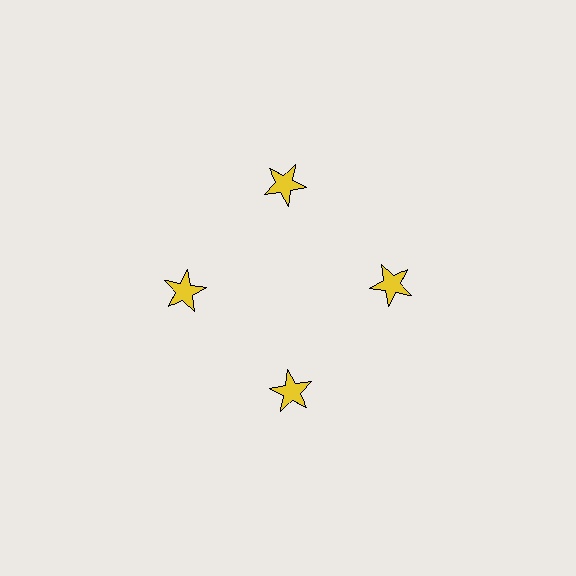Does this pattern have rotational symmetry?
Yes, this pattern has 4-fold rotational symmetry. It looks the same after rotating 90 degrees around the center.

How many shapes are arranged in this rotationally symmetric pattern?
There are 4 shapes, arranged in 4 groups of 1.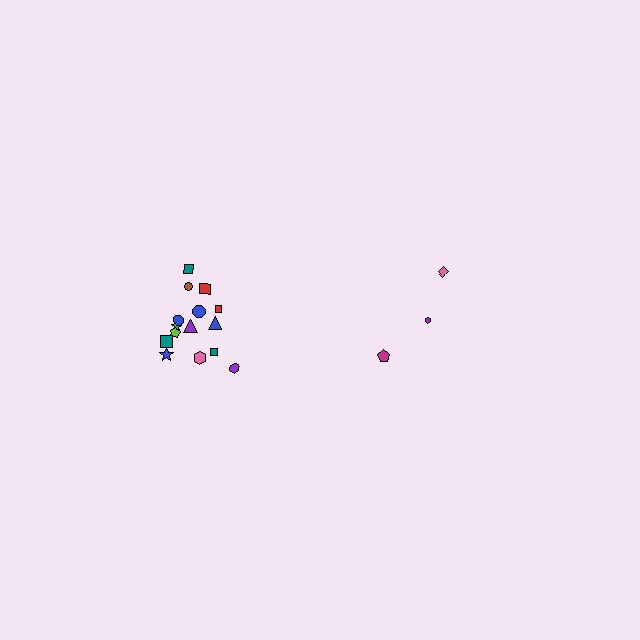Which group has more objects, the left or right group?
The left group.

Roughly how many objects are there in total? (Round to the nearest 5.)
Roughly 20 objects in total.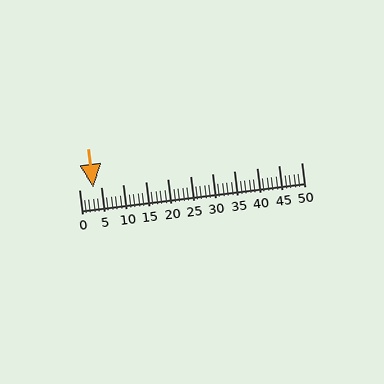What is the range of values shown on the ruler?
The ruler shows values from 0 to 50.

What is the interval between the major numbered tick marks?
The major tick marks are spaced 5 units apart.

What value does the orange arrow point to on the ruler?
The orange arrow points to approximately 3.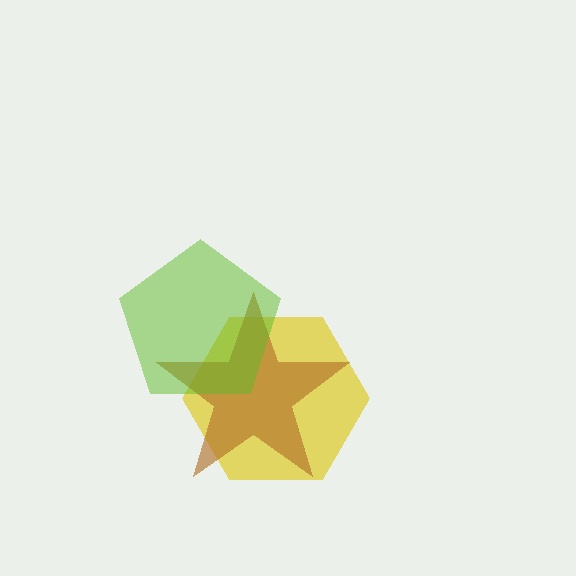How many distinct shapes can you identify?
There are 3 distinct shapes: a yellow hexagon, a brown star, a lime pentagon.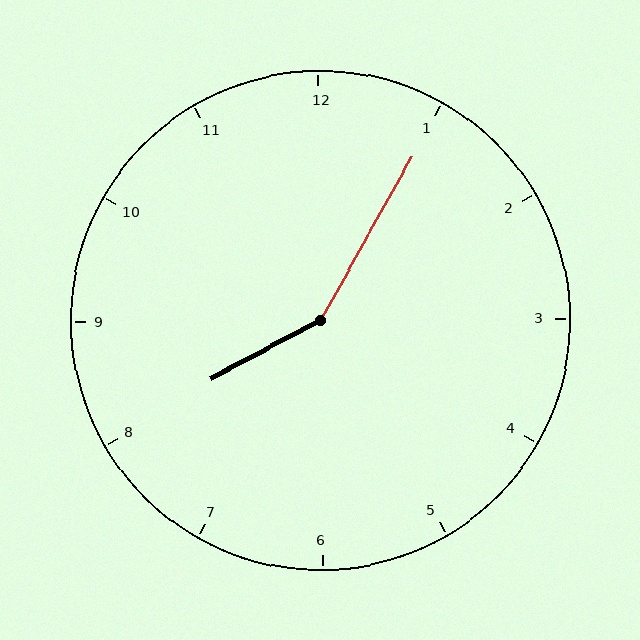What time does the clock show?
8:05.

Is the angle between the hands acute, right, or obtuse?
It is obtuse.